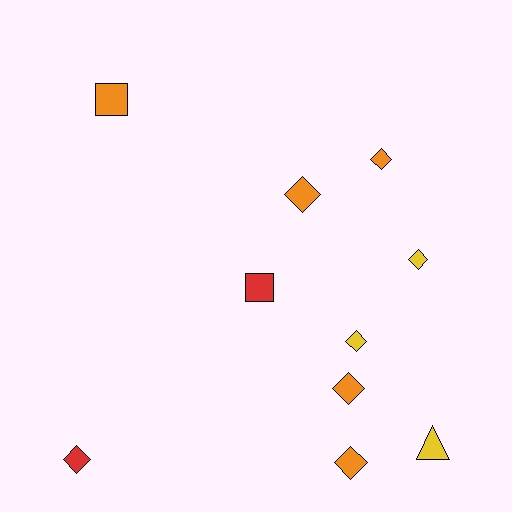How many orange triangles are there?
There are no orange triangles.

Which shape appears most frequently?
Diamond, with 7 objects.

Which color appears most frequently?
Orange, with 5 objects.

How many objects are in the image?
There are 10 objects.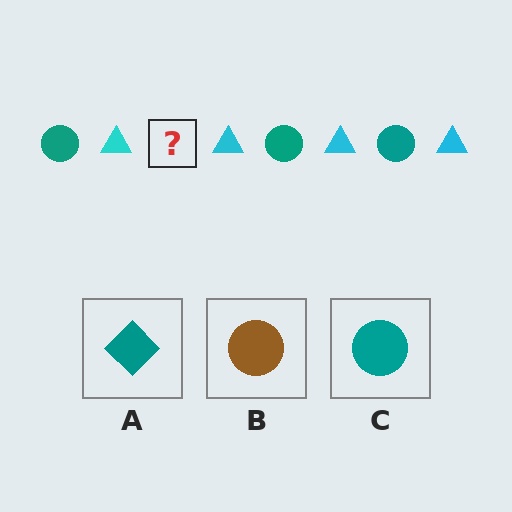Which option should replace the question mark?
Option C.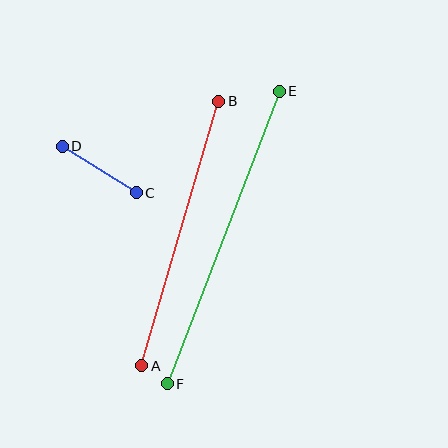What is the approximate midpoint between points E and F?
The midpoint is at approximately (223, 238) pixels.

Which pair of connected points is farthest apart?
Points E and F are farthest apart.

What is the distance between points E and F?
The distance is approximately 313 pixels.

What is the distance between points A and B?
The distance is approximately 275 pixels.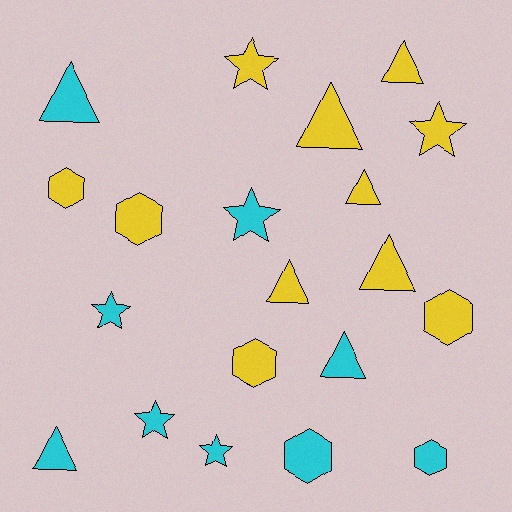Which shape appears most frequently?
Triangle, with 8 objects.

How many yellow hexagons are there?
There are 4 yellow hexagons.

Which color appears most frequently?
Yellow, with 11 objects.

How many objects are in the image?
There are 20 objects.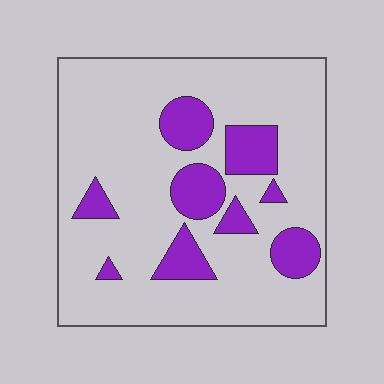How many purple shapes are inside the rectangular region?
9.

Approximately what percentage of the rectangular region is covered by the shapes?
Approximately 20%.